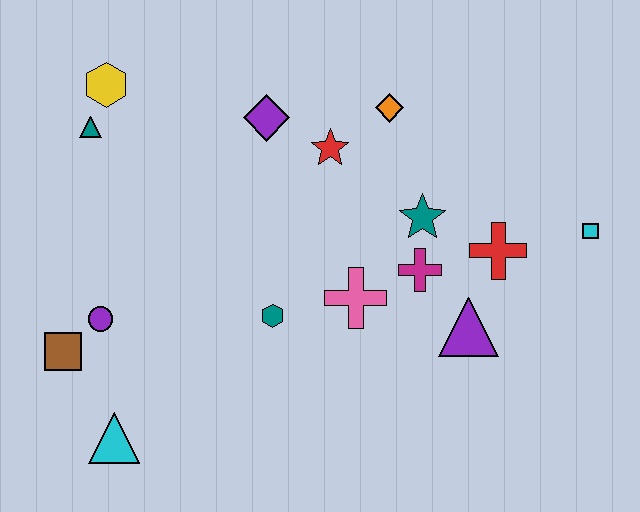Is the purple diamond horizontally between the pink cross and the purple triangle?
No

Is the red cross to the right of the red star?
Yes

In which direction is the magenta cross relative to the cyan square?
The magenta cross is to the left of the cyan square.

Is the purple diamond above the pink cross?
Yes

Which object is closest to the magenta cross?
The teal star is closest to the magenta cross.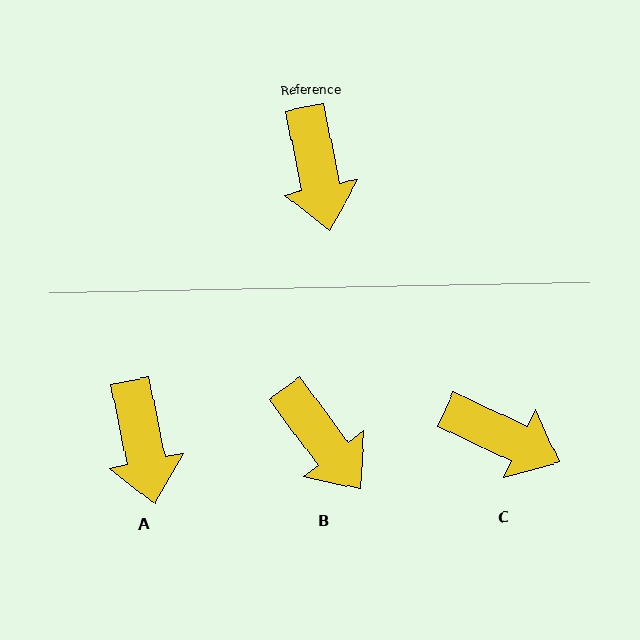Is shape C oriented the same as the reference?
No, it is off by about 53 degrees.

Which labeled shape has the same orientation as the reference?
A.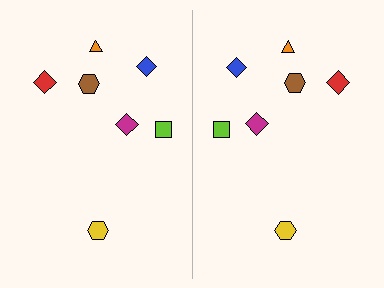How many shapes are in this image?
There are 14 shapes in this image.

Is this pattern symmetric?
Yes, this pattern has bilateral (reflection) symmetry.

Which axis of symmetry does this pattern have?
The pattern has a vertical axis of symmetry running through the center of the image.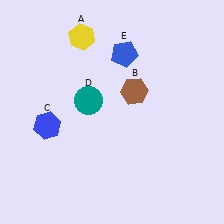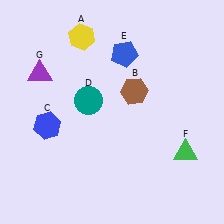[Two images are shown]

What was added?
A green triangle (F), a purple triangle (G) were added in Image 2.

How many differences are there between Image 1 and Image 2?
There are 2 differences between the two images.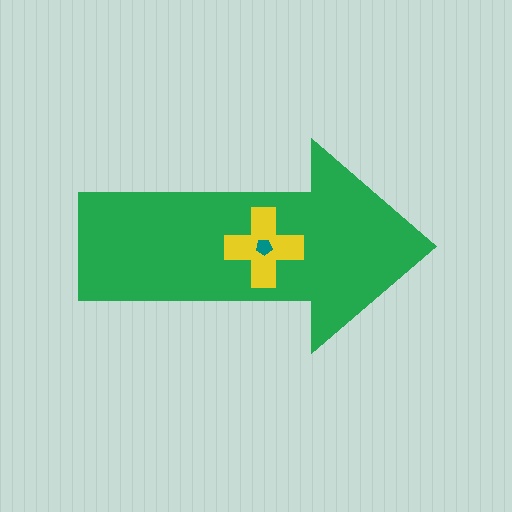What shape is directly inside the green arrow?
The yellow cross.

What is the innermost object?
The teal pentagon.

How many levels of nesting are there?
3.